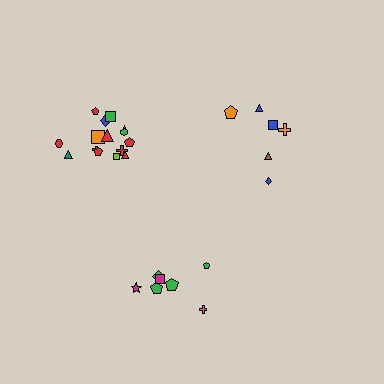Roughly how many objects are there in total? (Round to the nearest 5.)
Roughly 30 objects in total.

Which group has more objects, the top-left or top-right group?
The top-left group.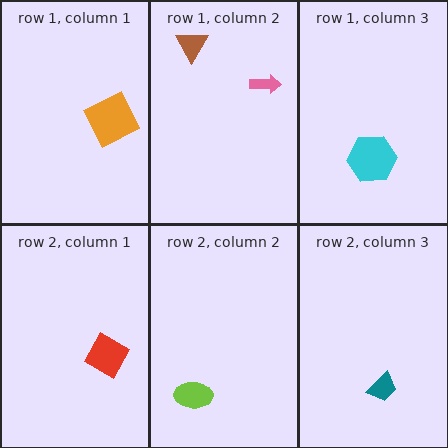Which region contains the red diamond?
The row 2, column 1 region.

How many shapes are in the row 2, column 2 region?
1.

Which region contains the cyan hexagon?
The row 1, column 3 region.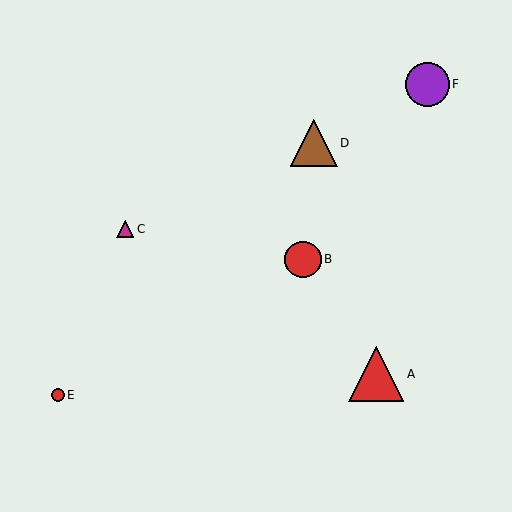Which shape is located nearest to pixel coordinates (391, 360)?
The red triangle (labeled A) at (376, 374) is nearest to that location.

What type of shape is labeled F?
Shape F is a purple circle.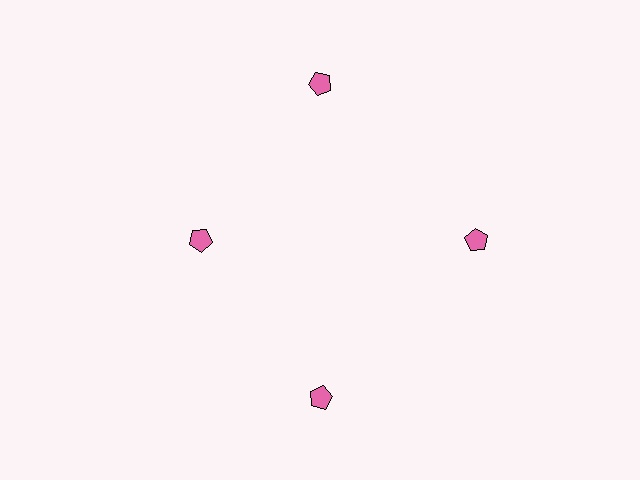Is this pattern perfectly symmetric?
No. The 4 pink pentagons are arranged in a ring, but one element near the 9 o'clock position is pulled inward toward the center, breaking the 4-fold rotational symmetry.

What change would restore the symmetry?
The symmetry would be restored by moving it outward, back onto the ring so that all 4 pentagons sit at equal angles and equal distance from the center.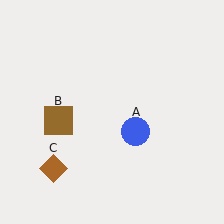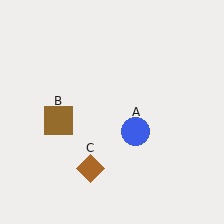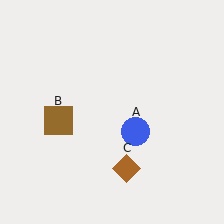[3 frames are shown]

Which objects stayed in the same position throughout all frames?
Blue circle (object A) and brown square (object B) remained stationary.